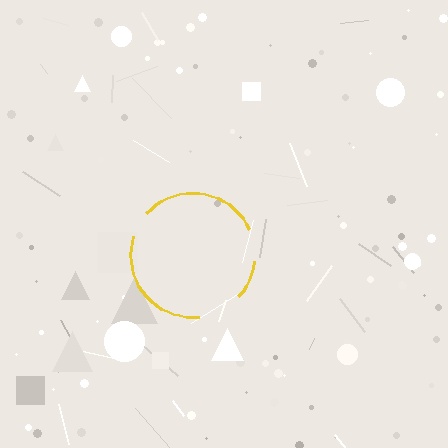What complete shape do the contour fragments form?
The contour fragments form a circle.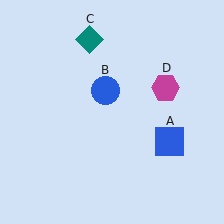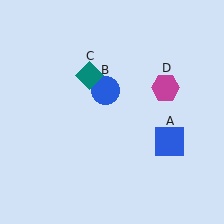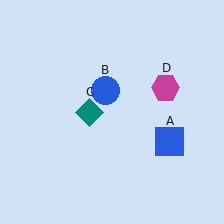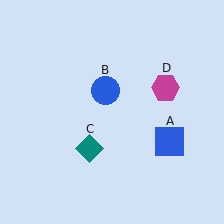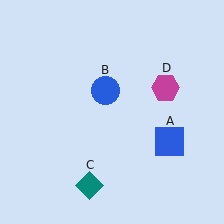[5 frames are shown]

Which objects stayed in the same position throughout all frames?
Blue square (object A) and blue circle (object B) and magenta hexagon (object D) remained stationary.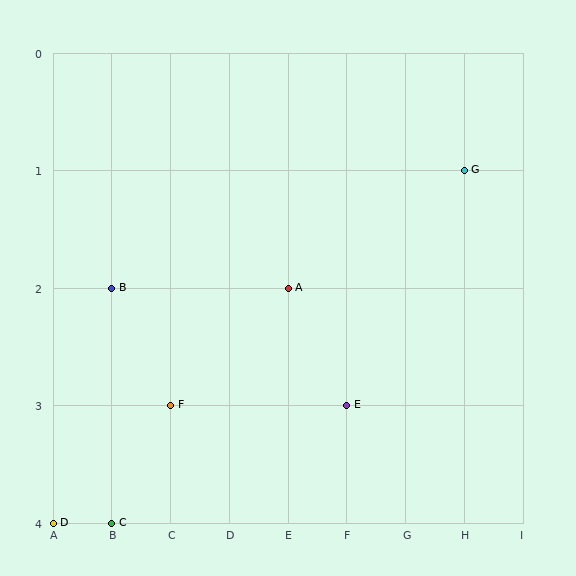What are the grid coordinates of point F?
Point F is at grid coordinates (C, 3).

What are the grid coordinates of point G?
Point G is at grid coordinates (H, 1).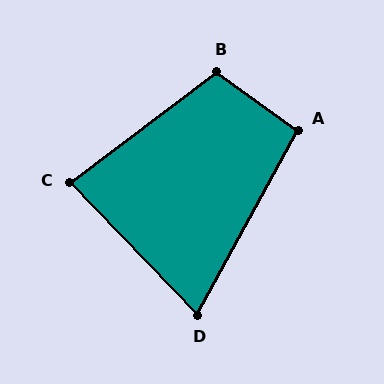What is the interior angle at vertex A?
Approximately 97 degrees (obtuse).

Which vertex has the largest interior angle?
B, at approximately 107 degrees.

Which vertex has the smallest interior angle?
D, at approximately 73 degrees.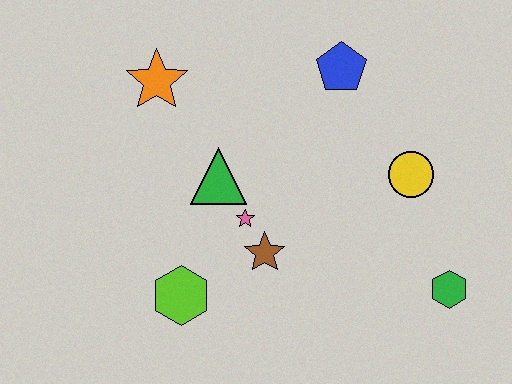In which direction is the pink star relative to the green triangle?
The pink star is below the green triangle.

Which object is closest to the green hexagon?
The yellow circle is closest to the green hexagon.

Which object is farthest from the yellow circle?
The orange star is farthest from the yellow circle.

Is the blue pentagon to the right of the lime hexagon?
Yes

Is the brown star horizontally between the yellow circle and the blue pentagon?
No